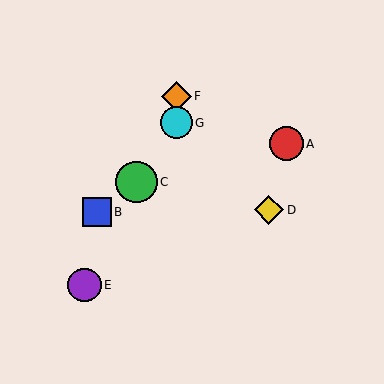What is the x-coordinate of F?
Object F is at x≈176.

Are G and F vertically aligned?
Yes, both are at x≈176.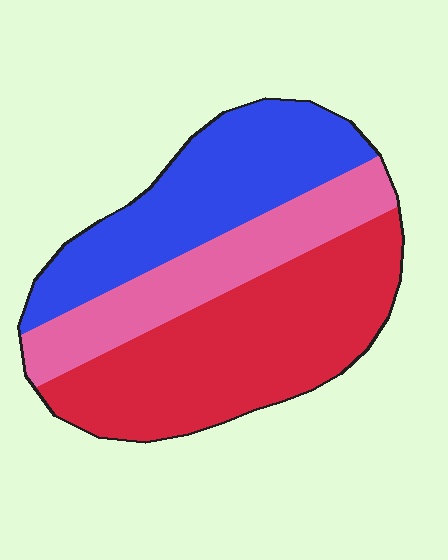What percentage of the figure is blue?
Blue covers around 30% of the figure.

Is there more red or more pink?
Red.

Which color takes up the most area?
Red, at roughly 45%.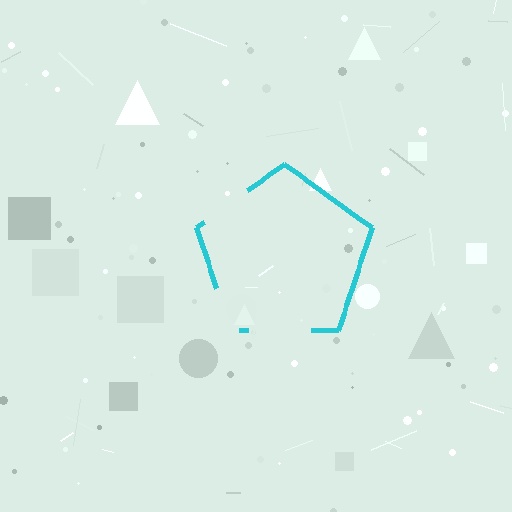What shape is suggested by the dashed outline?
The dashed outline suggests a pentagon.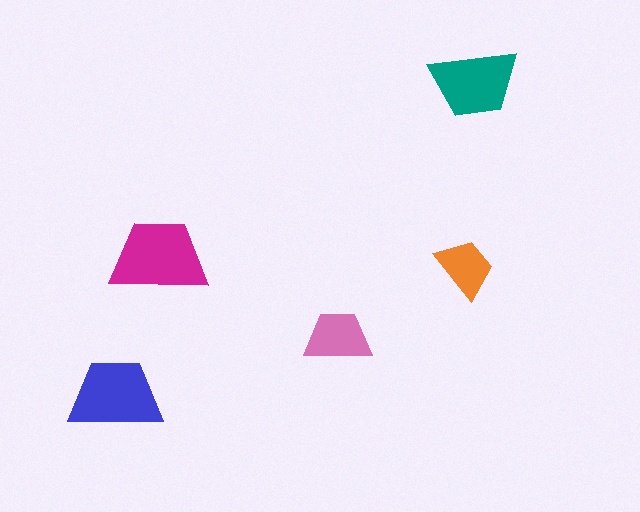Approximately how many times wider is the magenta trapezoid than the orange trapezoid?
About 1.5 times wider.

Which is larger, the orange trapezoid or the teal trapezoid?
The teal one.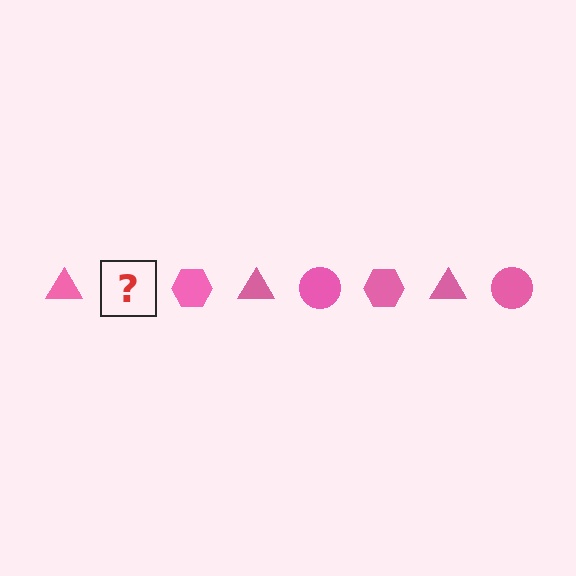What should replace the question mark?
The question mark should be replaced with a pink circle.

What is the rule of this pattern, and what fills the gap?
The rule is that the pattern cycles through triangle, circle, hexagon shapes in pink. The gap should be filled with a pink circle.